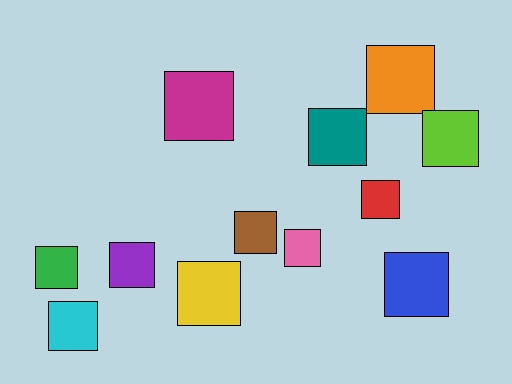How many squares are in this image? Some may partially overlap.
There are 12 squares.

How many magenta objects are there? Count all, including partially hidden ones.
There is 1 magenta object.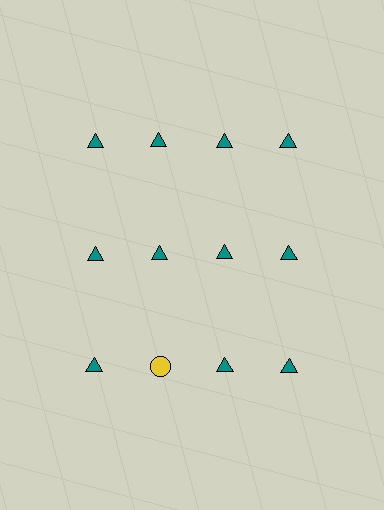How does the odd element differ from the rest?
It differs in both color (yellow instead of teal) and shape (circle instead of triangle).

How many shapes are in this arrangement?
There are 12 shapes arranged in a grid pattern.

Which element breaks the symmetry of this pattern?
The yellow circle in the third row, second from left column breaks the symmetry. All other shapes are teal triangles.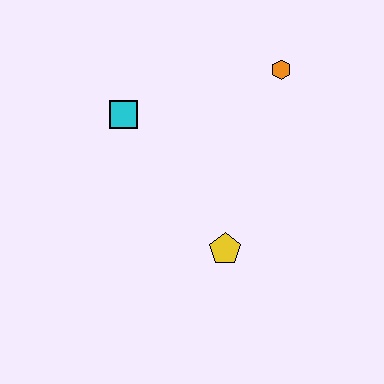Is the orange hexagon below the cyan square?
No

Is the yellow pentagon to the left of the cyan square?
No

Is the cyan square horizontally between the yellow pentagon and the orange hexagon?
No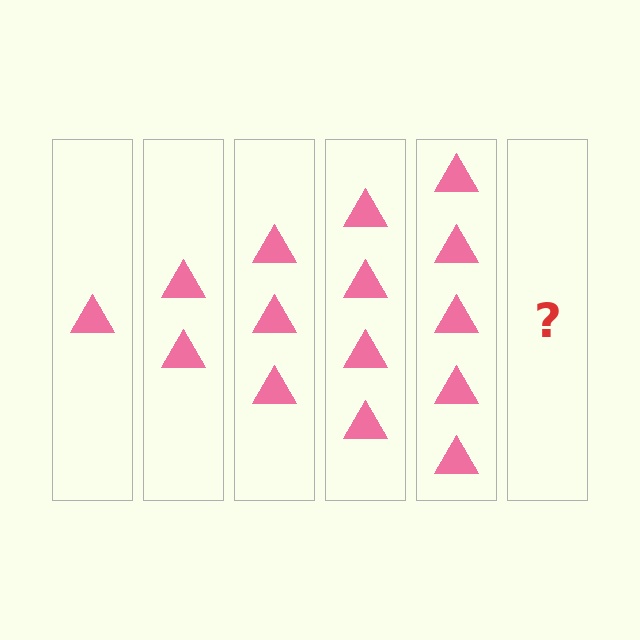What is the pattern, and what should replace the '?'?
The pattern is that each step adds one more triangle. The '?' should be 6 triangles.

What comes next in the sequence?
The next element should be 6 triangles.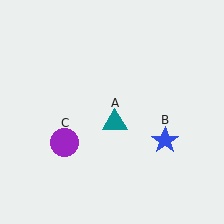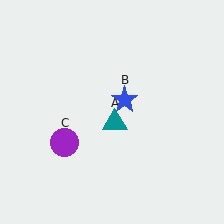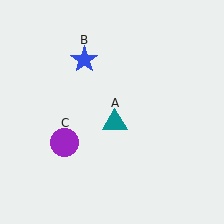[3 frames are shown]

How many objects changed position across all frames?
1 object changed position: blue star (object B).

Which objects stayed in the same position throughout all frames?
Teal triangle (object A) and purple circle (object C) remained stationary.